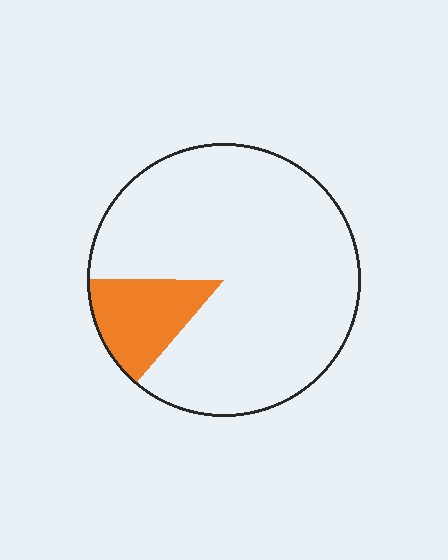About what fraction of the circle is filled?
About one eighth (1/8).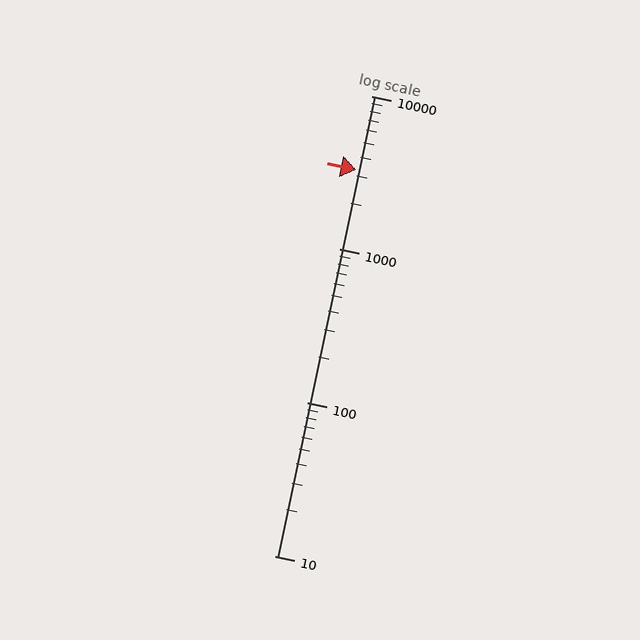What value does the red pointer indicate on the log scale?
The pointer indicates approximately 3300.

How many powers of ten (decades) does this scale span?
The scale spans 3 decades, from 10 to 10000.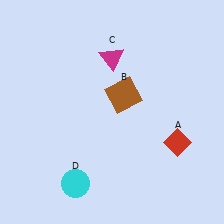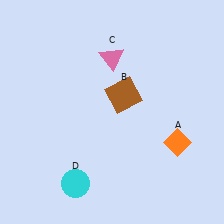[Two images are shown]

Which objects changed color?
A changed from red to orange. C changed from magenta to pink.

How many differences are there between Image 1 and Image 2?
There are 2 differences between the two images.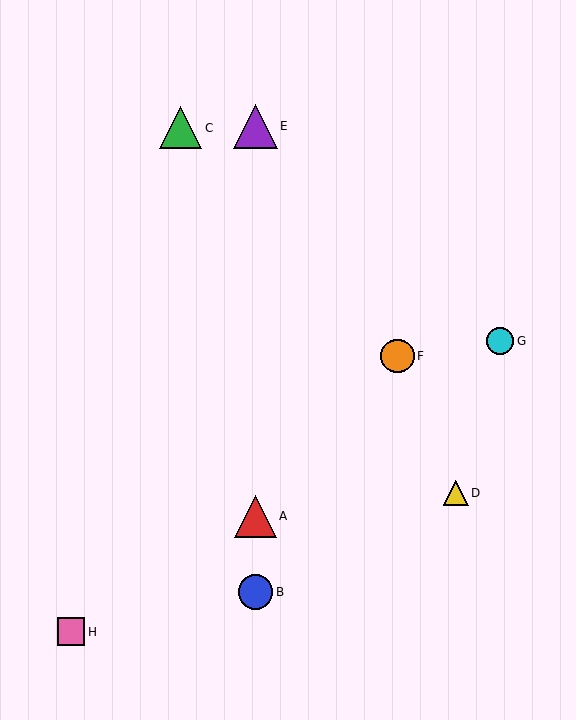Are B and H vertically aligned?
No, B is at x≈255 and H is at x≈71.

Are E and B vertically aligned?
Yes, both are at x≈255.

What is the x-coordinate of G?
Object G is at x≈500.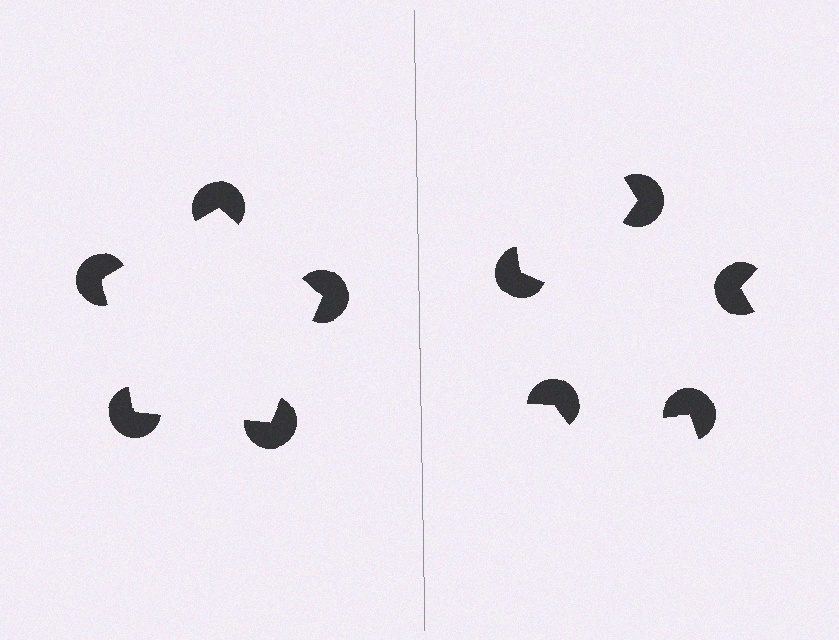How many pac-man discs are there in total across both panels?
10 — 5 on each side.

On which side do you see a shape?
An illusory pentagon appears on the left side. On the right side the wedge cuts are rotated, so no coherent shape forms.